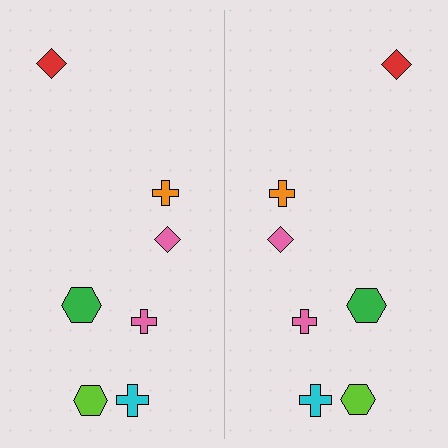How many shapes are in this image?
There are 14 shapes in this image.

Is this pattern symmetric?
Yes, this pattern has bilateral (reflection) symmetry.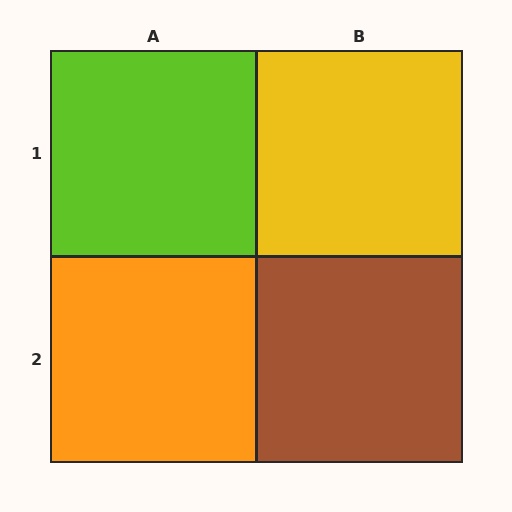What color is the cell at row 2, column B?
Brown.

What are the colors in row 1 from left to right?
Lime, yellow.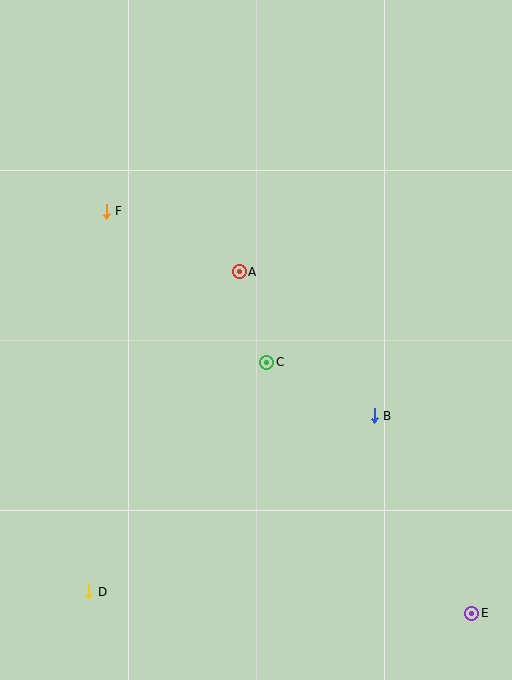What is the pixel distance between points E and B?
The distance between E and B is 221 pixels.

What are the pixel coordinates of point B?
Point B is at (374, 416).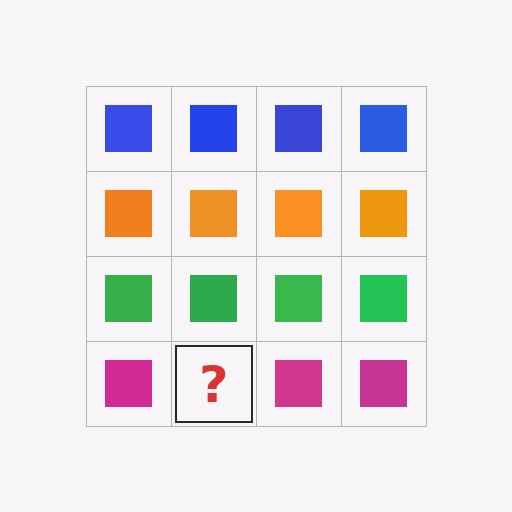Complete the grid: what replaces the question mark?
The question mark should be replaced with a magenta square.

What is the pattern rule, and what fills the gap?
The rule is that each row has a consistent color. The gap should be filled with a magenta square.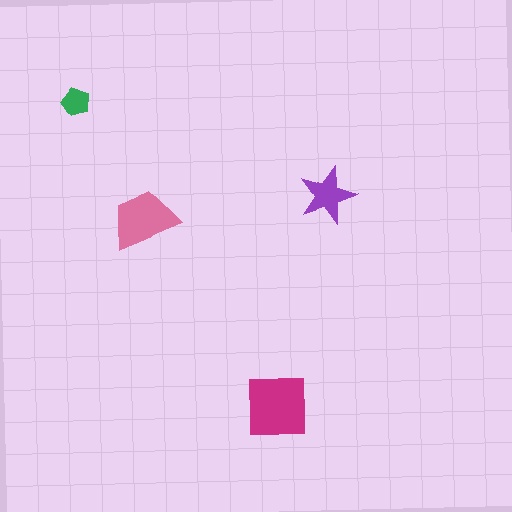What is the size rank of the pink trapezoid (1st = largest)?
2nd.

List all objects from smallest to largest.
The green pentagon, the purple star, the pink trapezoid, the magenta square.